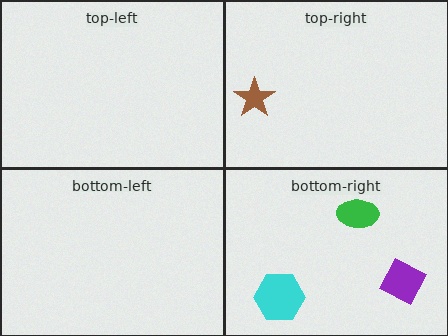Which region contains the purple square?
The bottom-right region.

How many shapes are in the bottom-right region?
3.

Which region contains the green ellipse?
The bottom-right region.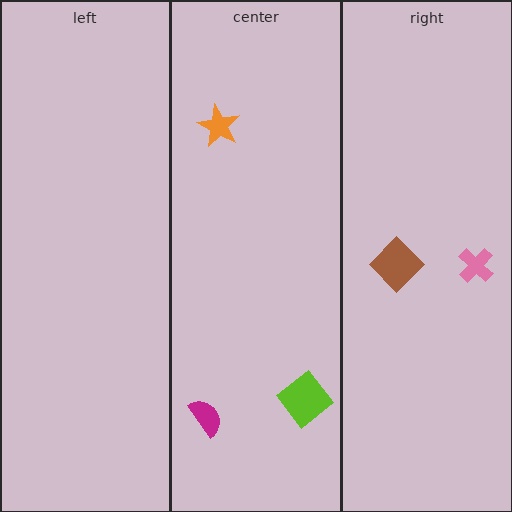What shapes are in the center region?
The lime diamond, the magenta semicircle, the orange star.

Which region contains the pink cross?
The right region.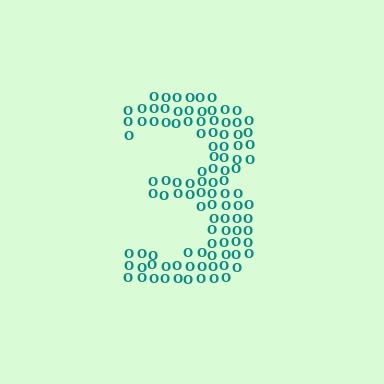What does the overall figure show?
The overall figure shows the digit 3.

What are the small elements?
The small elements are letter O's.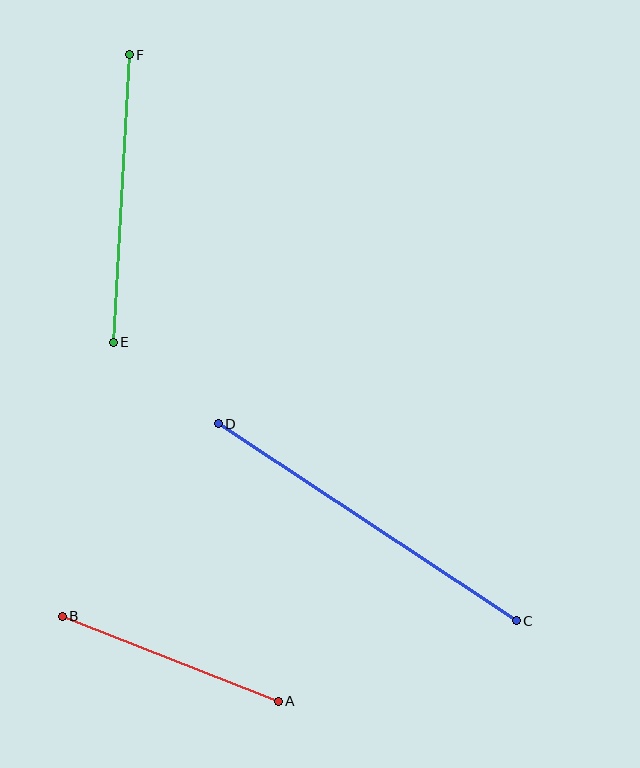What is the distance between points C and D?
The distance is approximately 357 pixels.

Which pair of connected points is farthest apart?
Points C and D are farthest apart.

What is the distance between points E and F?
The distance is approximately 288 pixels.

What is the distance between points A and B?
The distance is approximately 232 pixels.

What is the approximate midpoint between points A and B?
The midpoint is at approximately (170, 659) pixels.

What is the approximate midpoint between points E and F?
The midpoint is at approximately (121, 198) pixels.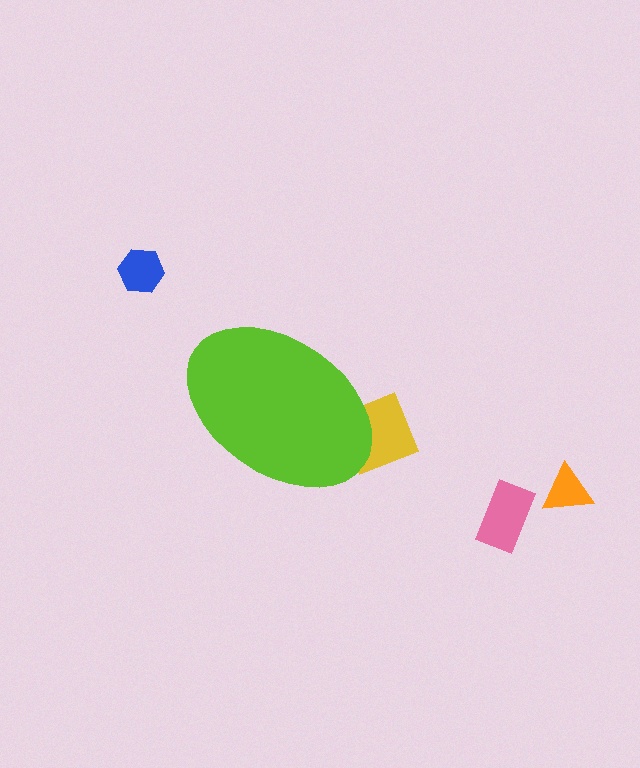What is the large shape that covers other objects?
A lime ellipse.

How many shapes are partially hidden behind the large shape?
1 shape is partially hidden.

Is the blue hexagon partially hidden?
No, the blue hexagon is fully visible.